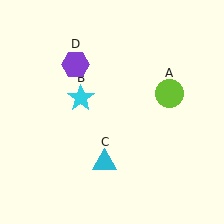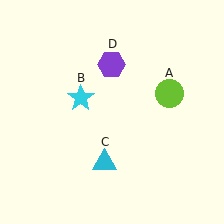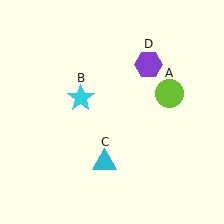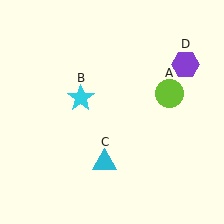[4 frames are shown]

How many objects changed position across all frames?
1 object changed position: purple hexagon (object D).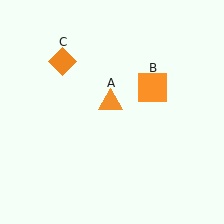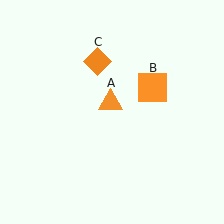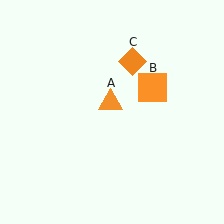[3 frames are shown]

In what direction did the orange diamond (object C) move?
The orange diamond (object C) moved right.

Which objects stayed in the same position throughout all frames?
Orange triangle (object A) and orange square (object B) remained stationary.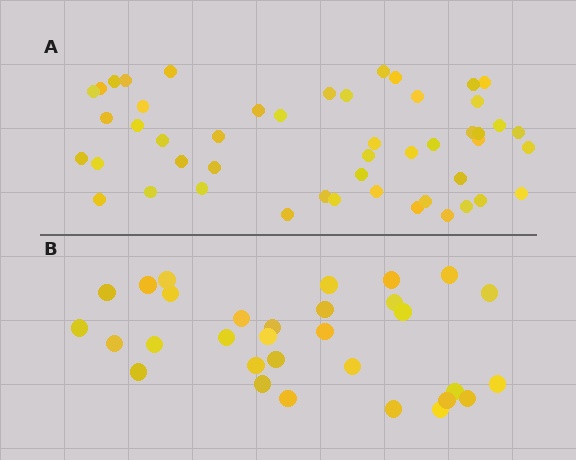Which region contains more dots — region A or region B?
Region A (the top region) has more dots.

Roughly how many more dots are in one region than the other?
Region A has approximately 20 more dots than region B.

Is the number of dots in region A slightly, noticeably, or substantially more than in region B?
Region A has substantially more. The ratio is roughly 1.6 to 1.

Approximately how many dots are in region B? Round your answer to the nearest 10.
About 30 dots. (The exact count is 31, which rounds to 30.)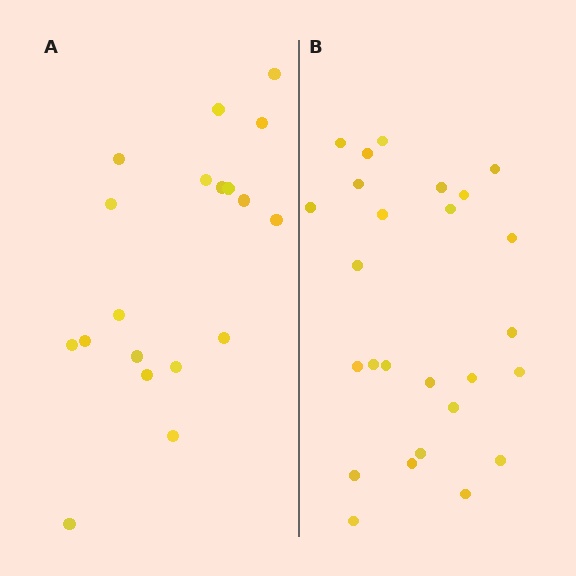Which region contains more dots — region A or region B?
Region B (the right region) has more dots.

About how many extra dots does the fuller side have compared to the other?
Region B has roughly 8 or so more dots than region A.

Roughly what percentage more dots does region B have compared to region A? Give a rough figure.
About 35% more.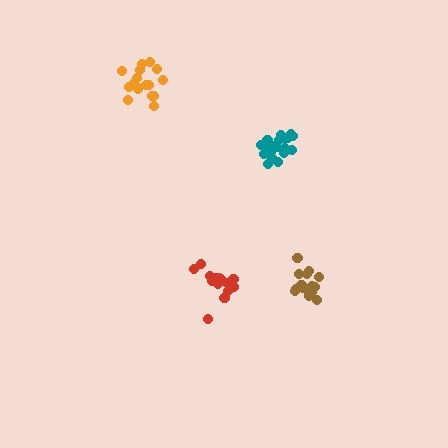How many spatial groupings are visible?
There are 4 spatial groupings.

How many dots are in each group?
Group 1: 16 dots, Group 2: 16 dots, Group 3: 17 dots, Group 4: 20 dots (69 total).